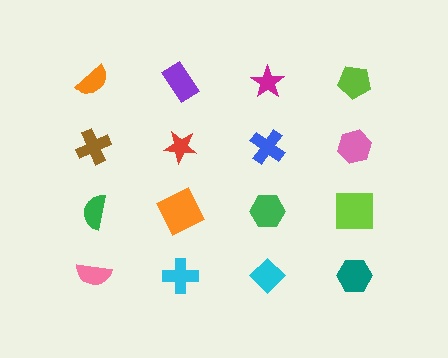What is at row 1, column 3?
A magenta star.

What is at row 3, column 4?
A lime square.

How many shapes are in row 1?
4 shapes.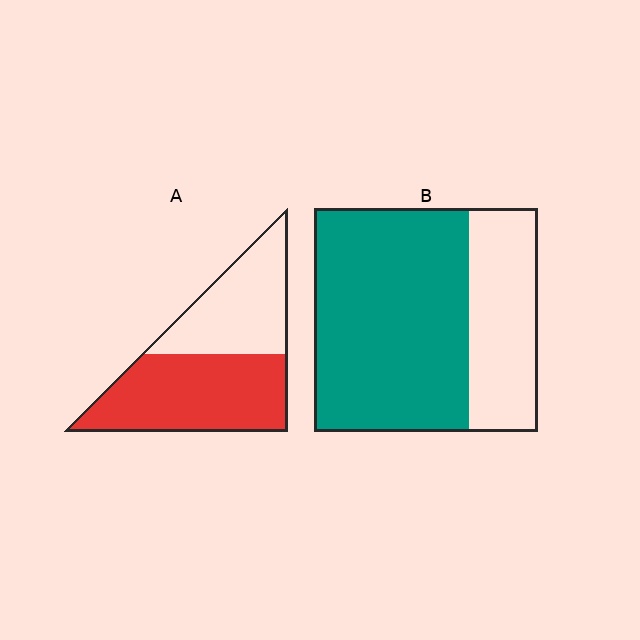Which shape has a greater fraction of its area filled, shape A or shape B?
Shape B.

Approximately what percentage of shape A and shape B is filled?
A is approximately 55% and B is approximately 70%.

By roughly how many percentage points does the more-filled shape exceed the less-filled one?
By roughly 10 percentage points (B over A).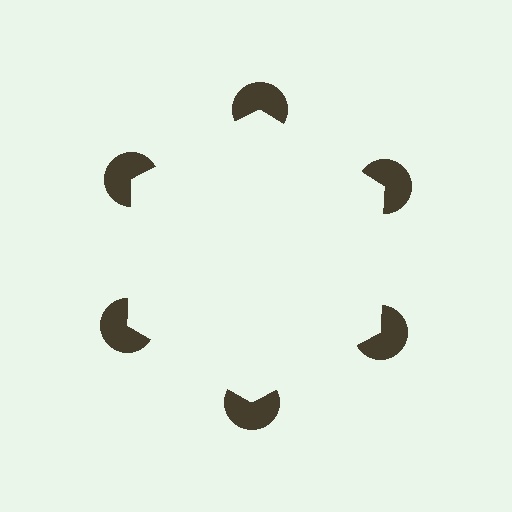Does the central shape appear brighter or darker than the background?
It typically appears slightly brighter than the background, even though no actual brightness change is drawn.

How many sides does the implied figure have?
6 sides.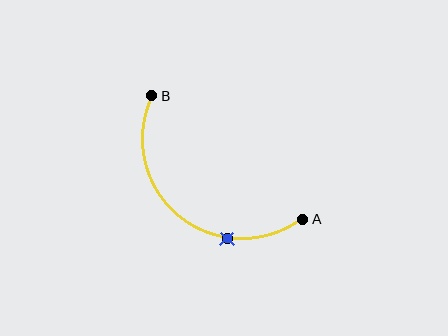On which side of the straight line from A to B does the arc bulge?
The arc bulges below and to the left of the straight line connecting A and B.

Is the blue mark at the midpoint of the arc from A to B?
No. The blue mark lies on the arc but is closer to endpoint A. The arc midpoint would be at the point on the curve equidistant along the arc from both A and B.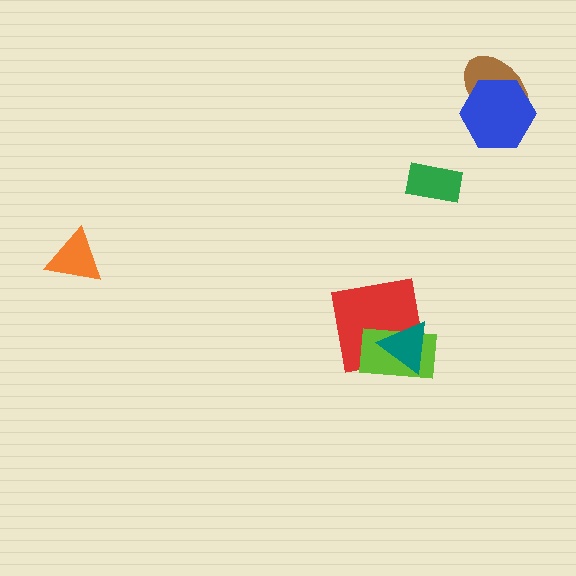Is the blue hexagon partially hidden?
No, no other shape covers it.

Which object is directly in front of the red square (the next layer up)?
The lime rectangle is directly in front of the red square.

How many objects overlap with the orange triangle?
0 objects overlap with the orange triangle.